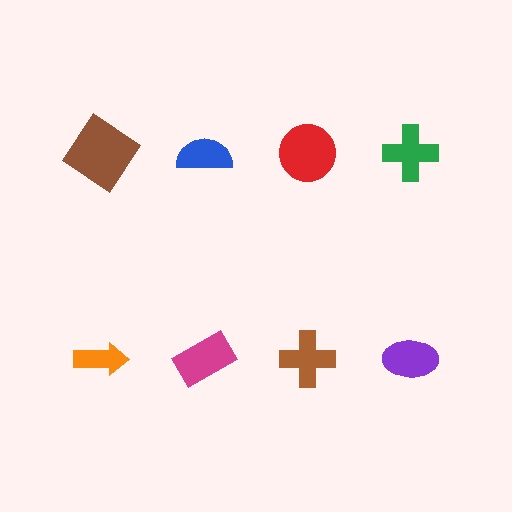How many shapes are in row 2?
4 shapes.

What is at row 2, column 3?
A brown cross.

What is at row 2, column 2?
A magenta rectangle.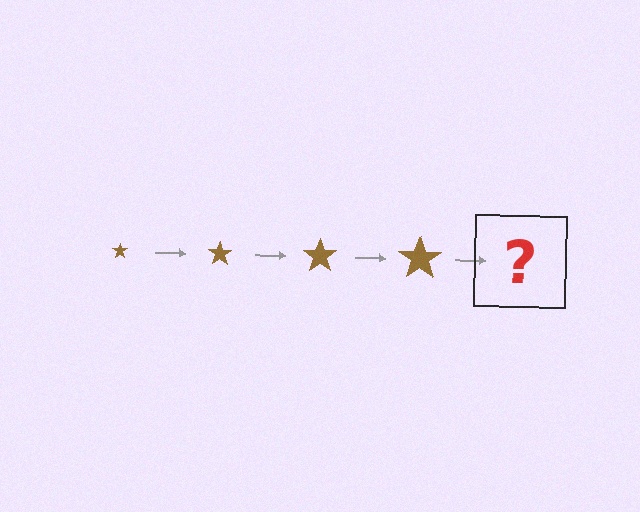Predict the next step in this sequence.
The next step is a brown star, larger than the previous one.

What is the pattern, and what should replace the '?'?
The pattern is that the star gets progressively larger each step. The '?' should be a brown star, larger than the previous one.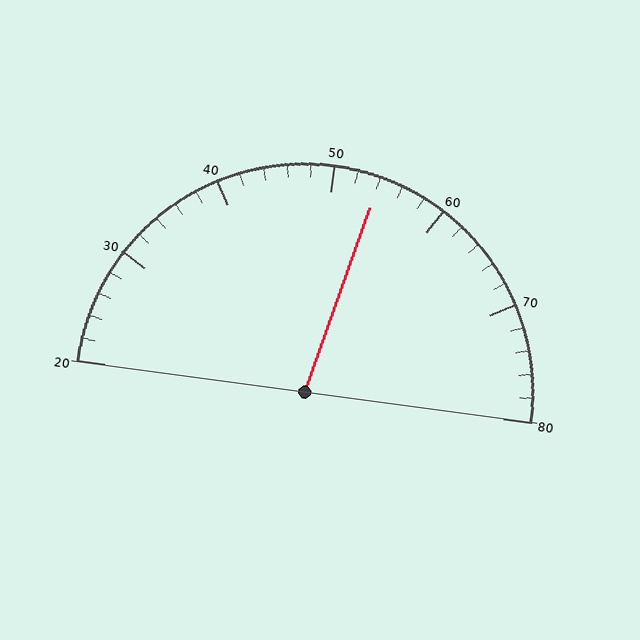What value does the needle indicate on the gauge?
The needle indicates approximately 54.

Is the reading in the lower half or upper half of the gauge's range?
The reading is in the upper half of the range (20 to 80).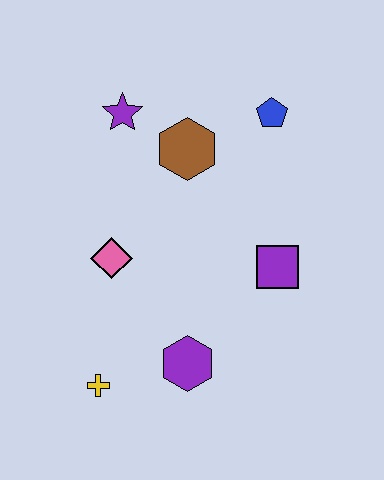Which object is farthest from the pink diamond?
The blue pentagon is farthest from the pink diamond.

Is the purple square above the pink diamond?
No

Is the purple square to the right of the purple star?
Yes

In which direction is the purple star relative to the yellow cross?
The purple star is above the yellow cross.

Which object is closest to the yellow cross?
The purple hexagon is closest to the yellow cross.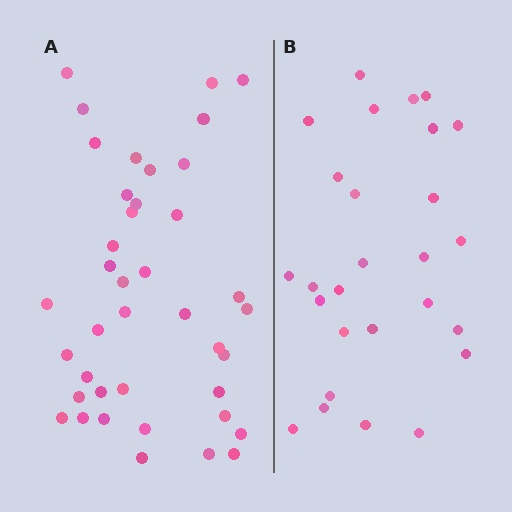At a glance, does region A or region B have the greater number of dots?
Region A (the left region) has more dots.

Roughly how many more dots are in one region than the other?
Region A has approximately 15 more dots than region B.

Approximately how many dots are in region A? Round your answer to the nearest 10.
About 40 dots.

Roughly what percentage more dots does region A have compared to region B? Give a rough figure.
About 50% more.